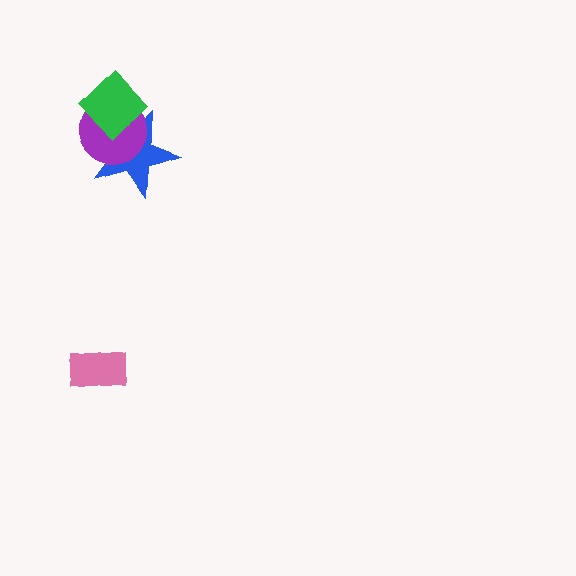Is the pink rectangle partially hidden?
No, no other shape covers it.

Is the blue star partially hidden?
Yes, it is partially covered by another shape.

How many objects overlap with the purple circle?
2 objects overlap with the purple circle.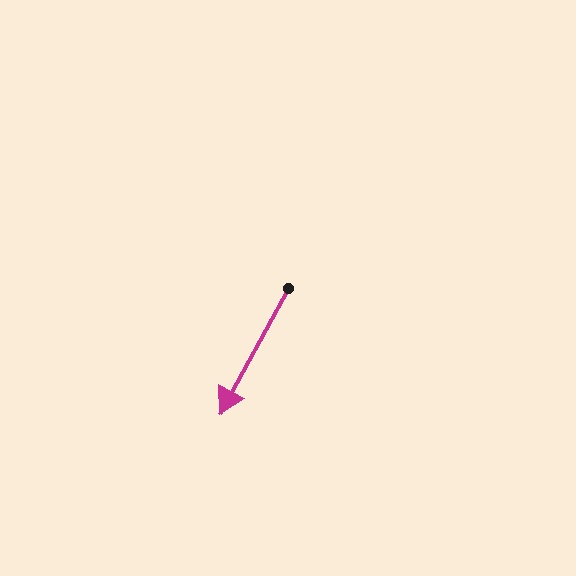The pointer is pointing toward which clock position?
Roughly 7 o'clock.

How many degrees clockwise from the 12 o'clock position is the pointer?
Approximately 209 degrees.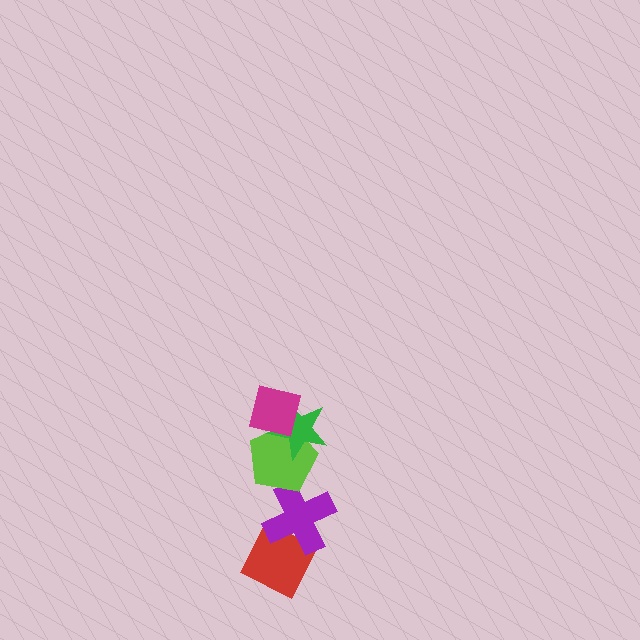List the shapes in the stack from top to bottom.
From top to bottom: the magenta square, the green star, the lime pentagon, the purple cross, the red diamond.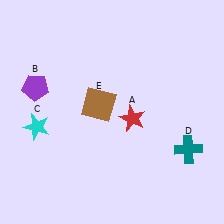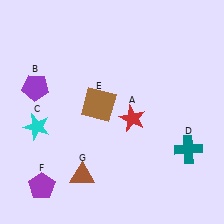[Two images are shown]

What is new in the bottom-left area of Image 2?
A brown triangle (G) was added in the bottom-left area of Image 2.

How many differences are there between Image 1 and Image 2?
There are 2 differences between the two images.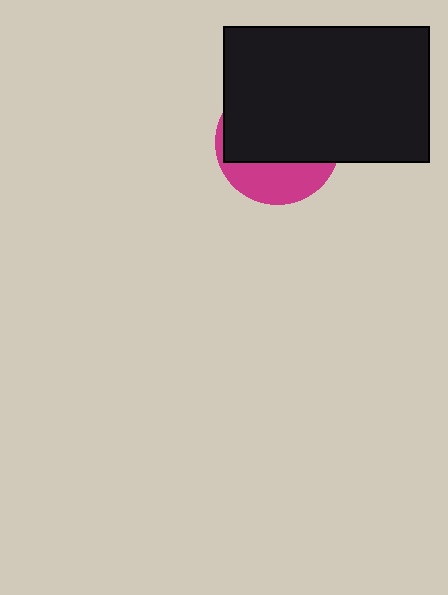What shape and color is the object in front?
The object in front is a black rectangle.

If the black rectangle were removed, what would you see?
You would see the complete magenta circle.